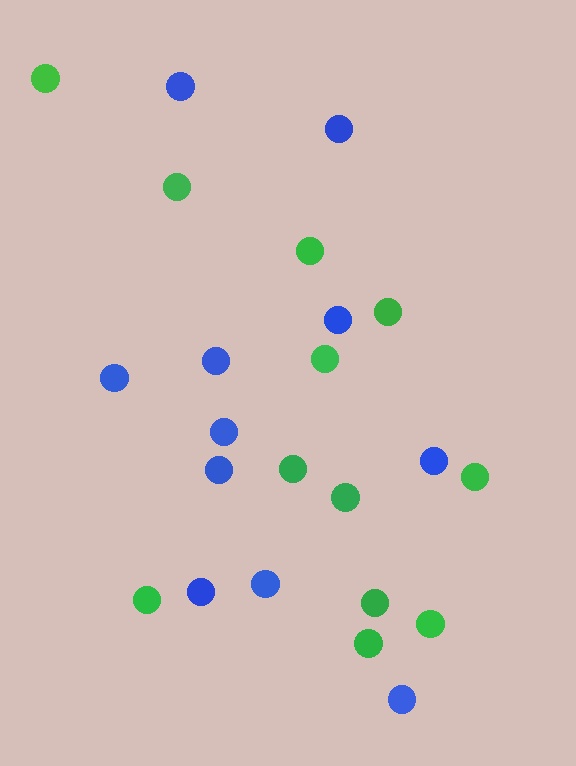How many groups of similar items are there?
There are 2 groups: one group of green circles (12) and one group of blue circles (11).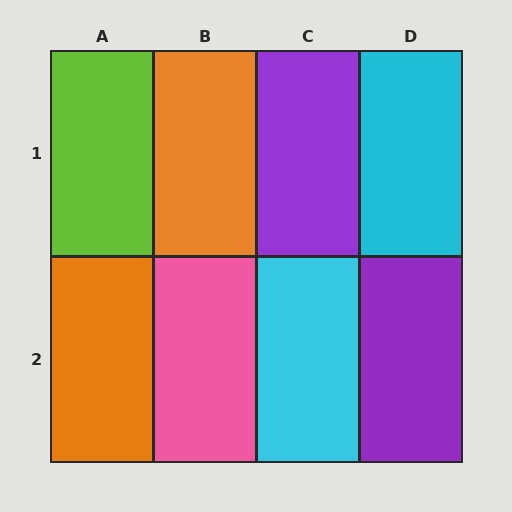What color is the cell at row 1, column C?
Purple.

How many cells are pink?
1 cell is pink.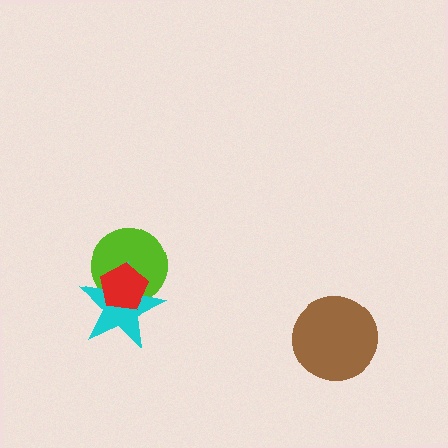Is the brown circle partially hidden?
No, no other shape covers it.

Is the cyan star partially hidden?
Yes, it is partially covered by another shape.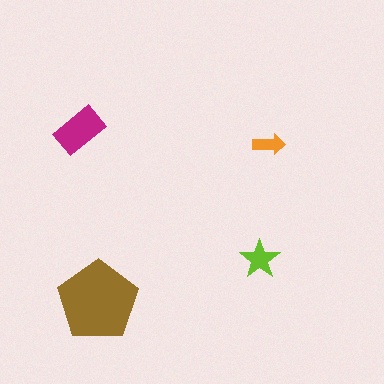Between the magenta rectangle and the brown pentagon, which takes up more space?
The brown pentagon.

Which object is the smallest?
The orange arrow.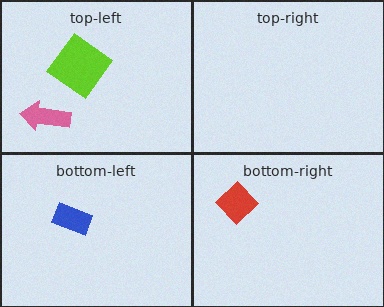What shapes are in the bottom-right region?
The red diamond.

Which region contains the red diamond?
The bottom-right region.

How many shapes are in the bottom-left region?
1.